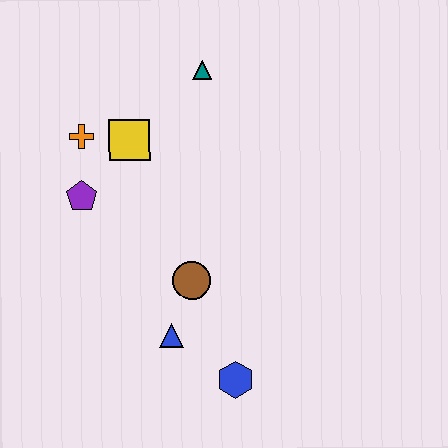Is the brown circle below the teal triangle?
Yes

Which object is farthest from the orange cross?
The blue hexagon is farthest from the orange cross.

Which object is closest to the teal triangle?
The yellow square is closest to the teal triangle.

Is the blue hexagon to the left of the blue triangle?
No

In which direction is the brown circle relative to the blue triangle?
The brown circle is above the blue triangle.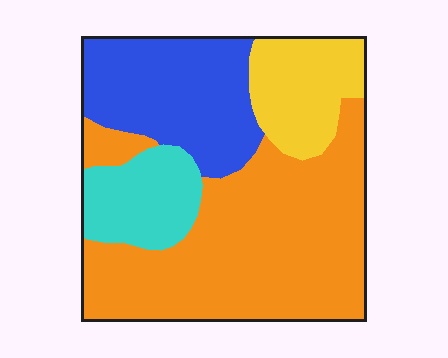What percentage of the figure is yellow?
Yellow takes up less than a quarter of the figure.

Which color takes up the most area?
Orange, at roughly 50%.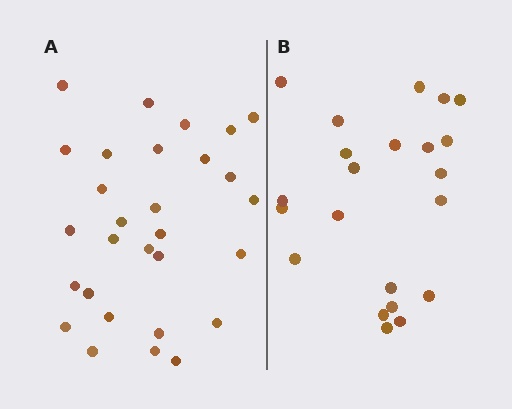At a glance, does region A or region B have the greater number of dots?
Region A (the left region) has more dots.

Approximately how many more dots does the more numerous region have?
Region A has roughly 8 or so more dots than region B.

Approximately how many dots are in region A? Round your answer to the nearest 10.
About 30 dots. (The exact count is 29, which rounds to 30.)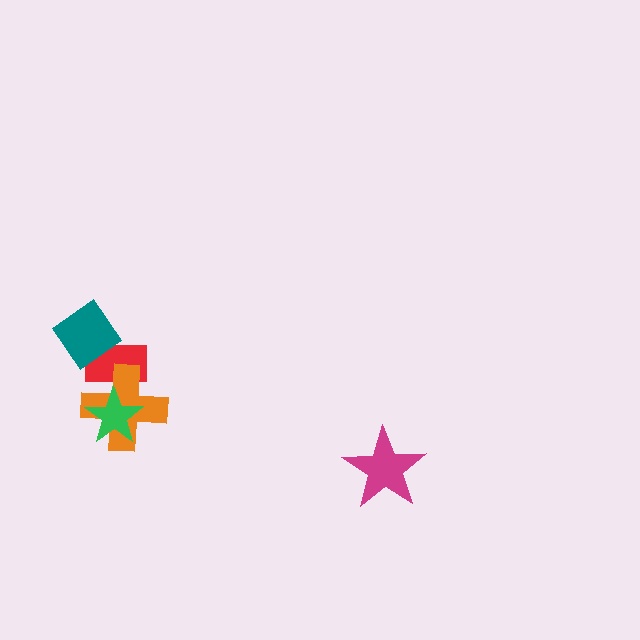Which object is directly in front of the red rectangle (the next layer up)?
The orange cross is directly in front of the red rectangle.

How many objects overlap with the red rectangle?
3 objects overlap with the red rectangle.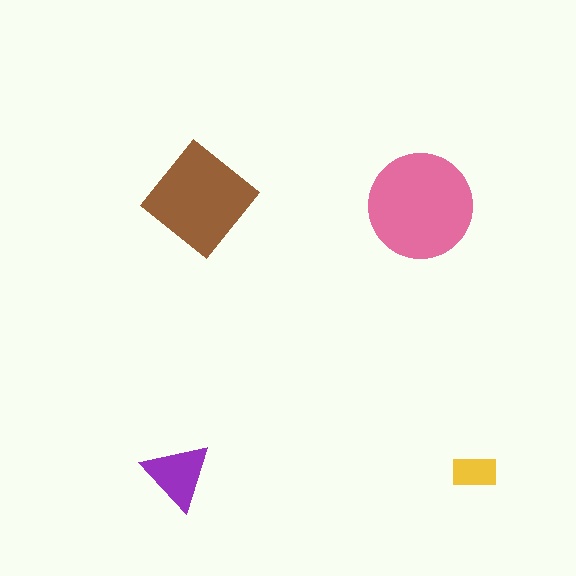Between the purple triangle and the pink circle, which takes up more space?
The pink circle.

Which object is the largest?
The pink circle.